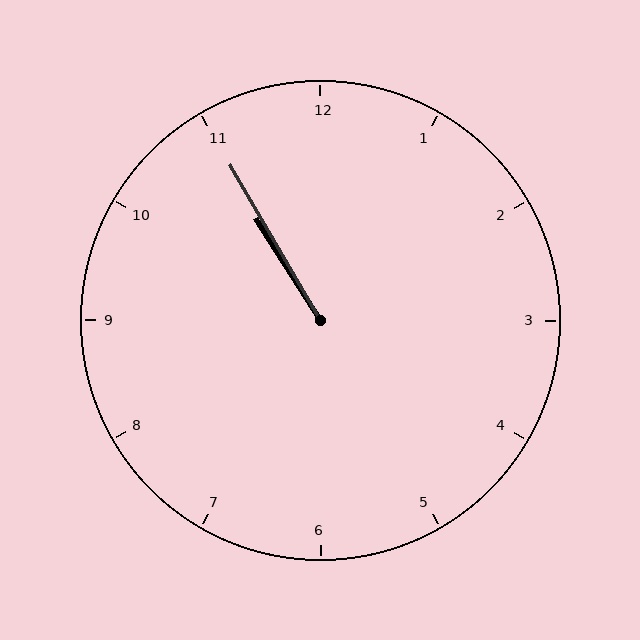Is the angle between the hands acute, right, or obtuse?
It is acute.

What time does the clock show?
10:55.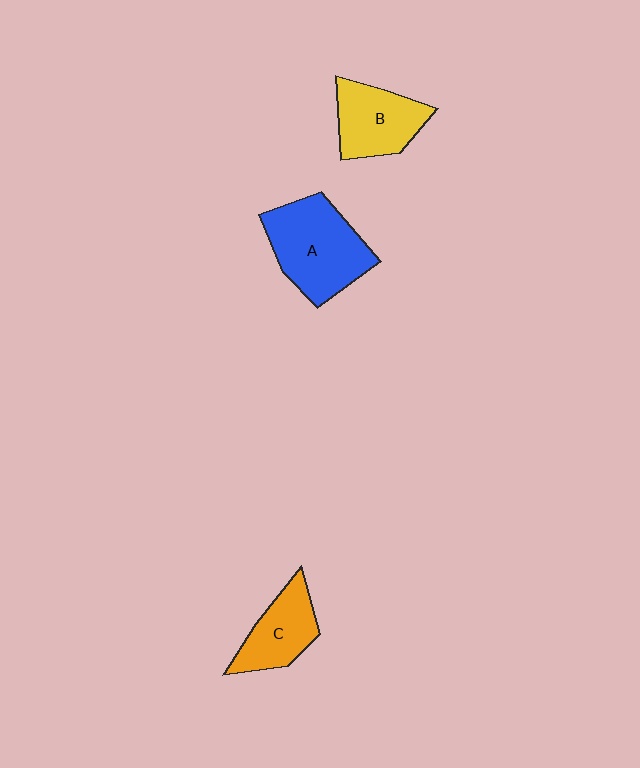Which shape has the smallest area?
Shape C (orange).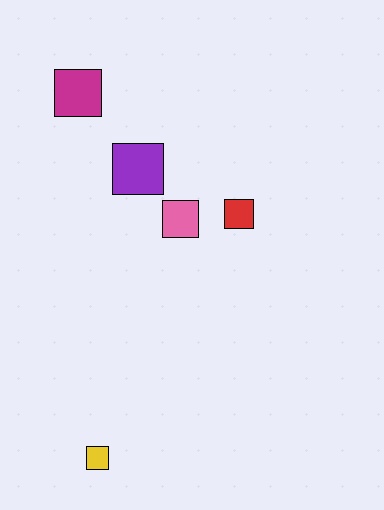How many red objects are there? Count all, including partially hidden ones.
There is 1 red object.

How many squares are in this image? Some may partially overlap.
There are 5 squares.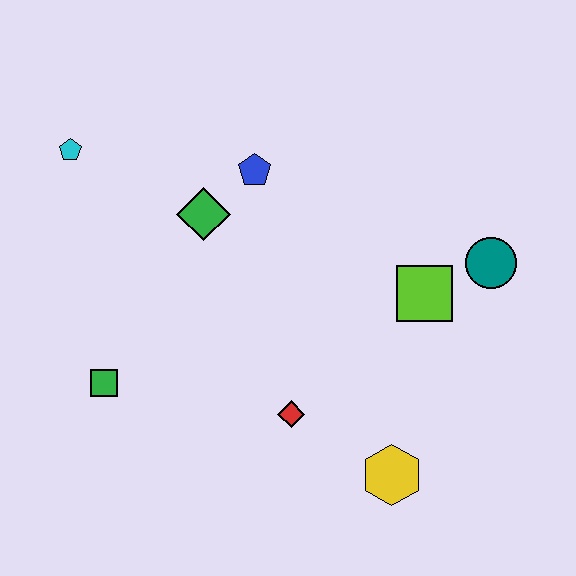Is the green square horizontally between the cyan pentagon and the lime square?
Yes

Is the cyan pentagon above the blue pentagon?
Yes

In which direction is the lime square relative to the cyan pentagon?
The lime square is to the right of the cyan pentagon.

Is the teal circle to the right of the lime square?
Yes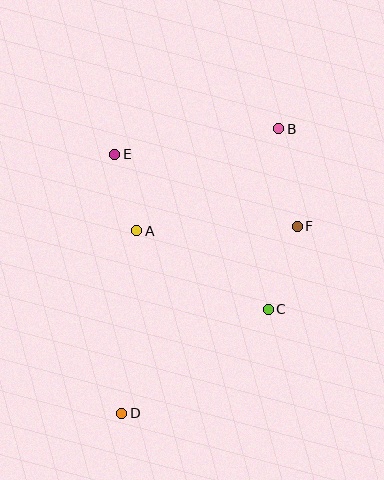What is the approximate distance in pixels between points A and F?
The distance between A and F is approximately 161 pixels.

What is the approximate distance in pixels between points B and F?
The distance between B and F is approximately 99 pixels.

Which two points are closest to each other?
Points A and E are closest to each other.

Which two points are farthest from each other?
Points B and D are farthest from each other.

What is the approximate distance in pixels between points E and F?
The distance between E and F is approximately 196 pixels.